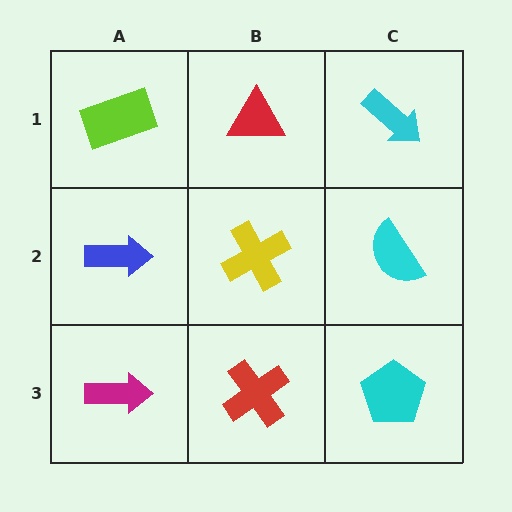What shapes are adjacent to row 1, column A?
A blue arrow (row 2, column A), a red triangle (row 1, column B).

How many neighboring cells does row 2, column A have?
3.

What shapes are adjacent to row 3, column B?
A yellow cross (row 2, column B), a magenta arrow (row 3, column A), a cyan pentagon (row 3, column C).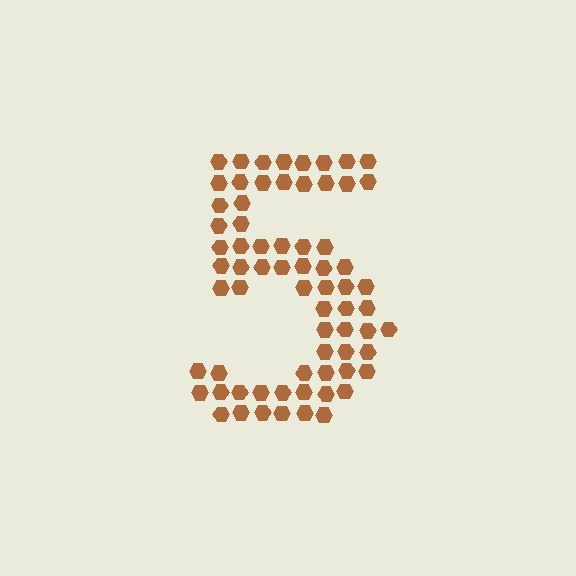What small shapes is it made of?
It is made of small hexagons.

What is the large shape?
The large shape is the digit 5.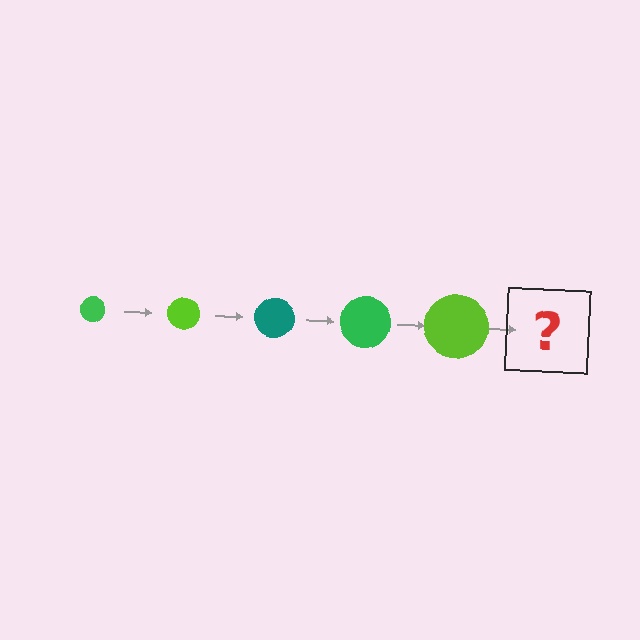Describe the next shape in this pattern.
It should be a teal circle, larger than the previous one.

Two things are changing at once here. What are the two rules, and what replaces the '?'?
The two rules are that the circle grows larger each step and the color cycles through green, lime, and teal. The '?' should be a teal circle, larger than the previous one.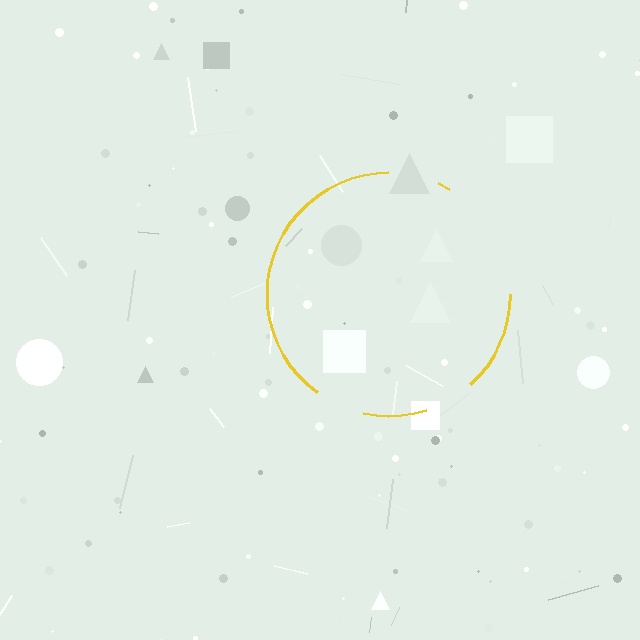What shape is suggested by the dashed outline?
The dashed outline suggests a circle.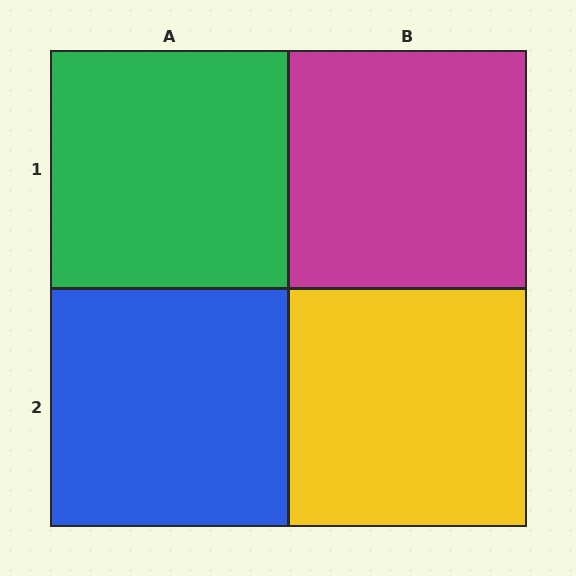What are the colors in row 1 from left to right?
Green, magenta.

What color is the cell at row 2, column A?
Blue.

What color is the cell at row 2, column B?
Yellow.